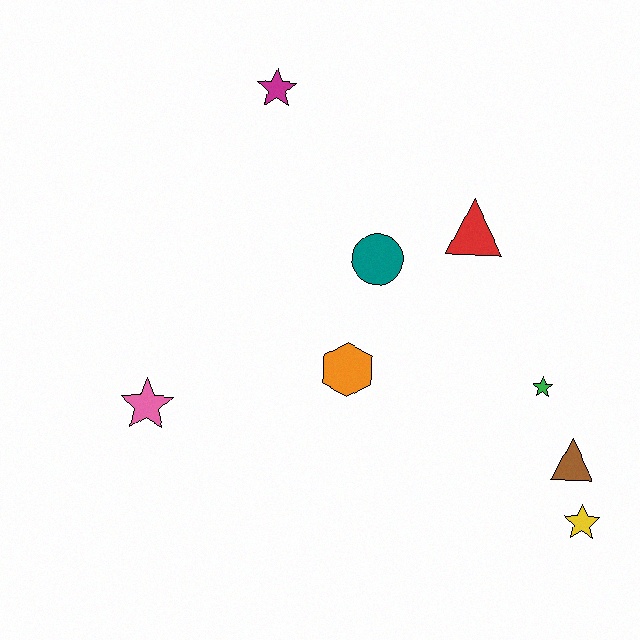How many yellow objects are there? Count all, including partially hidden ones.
There is 1 yellow object.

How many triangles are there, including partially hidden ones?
There are 2 triangles.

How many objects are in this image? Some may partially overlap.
There are 8 objects.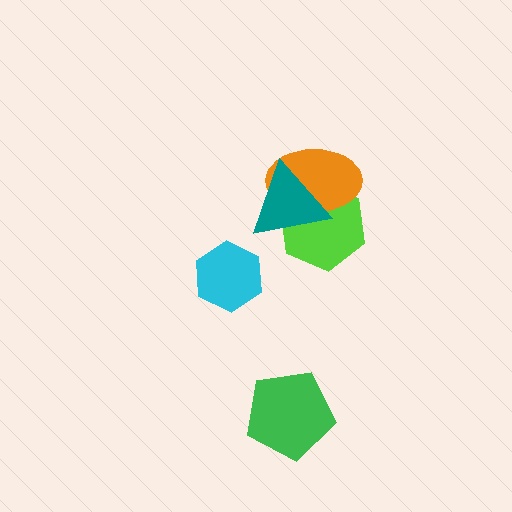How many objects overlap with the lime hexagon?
2 objects overlap with the lime hexagon.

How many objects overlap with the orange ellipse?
2 objects overlap with the orange ellipse.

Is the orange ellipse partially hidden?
Yes, it is partially covered by another shape.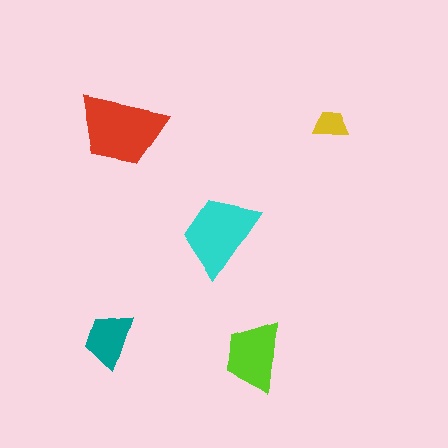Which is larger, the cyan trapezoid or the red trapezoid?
The red one.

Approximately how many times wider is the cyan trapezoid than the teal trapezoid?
About 1.5 times wider.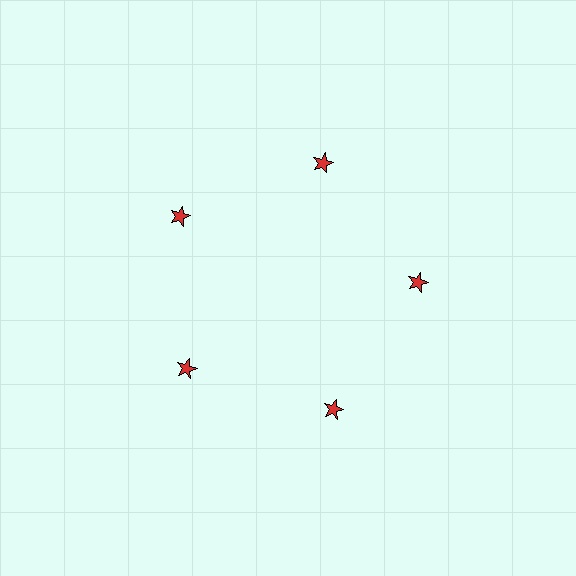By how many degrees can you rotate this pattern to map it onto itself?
The pattern maps onto itself every 72 degrees of rotation.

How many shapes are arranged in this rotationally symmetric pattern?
There are 5 shapes, arranged in 5 groups of 1.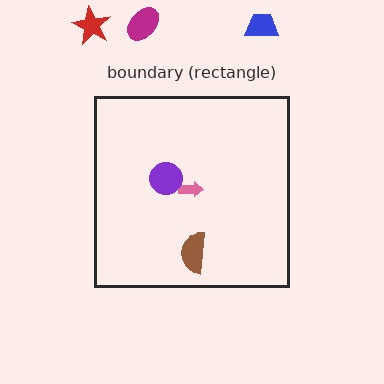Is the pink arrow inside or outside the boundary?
Inside.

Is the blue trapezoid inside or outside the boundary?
Outside.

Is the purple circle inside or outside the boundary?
Inside.